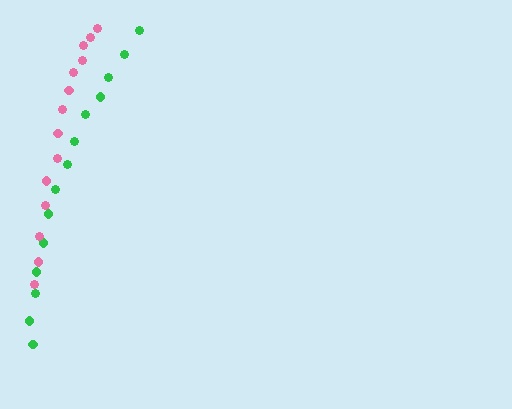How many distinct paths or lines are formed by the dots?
There are 2 distinct paths.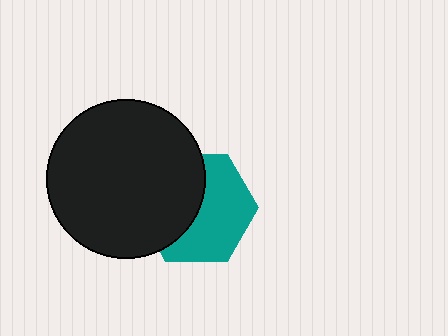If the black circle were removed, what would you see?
You would see the complete teal hexagon.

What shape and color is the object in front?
The object in front is a black circle.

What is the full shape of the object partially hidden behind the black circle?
The partially hidden object is a teal hexagon.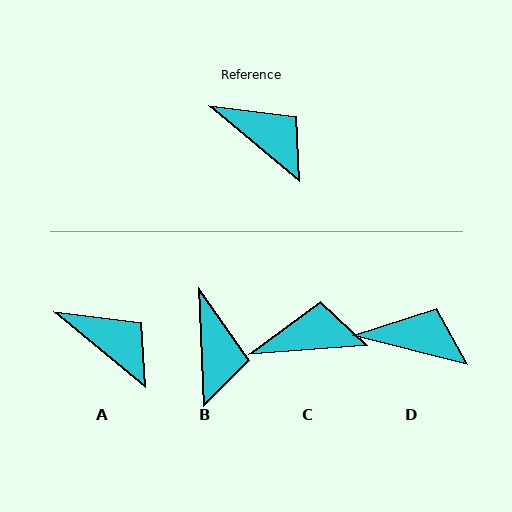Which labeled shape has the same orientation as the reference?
A.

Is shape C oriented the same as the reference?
No, it is off by about 44 degrees.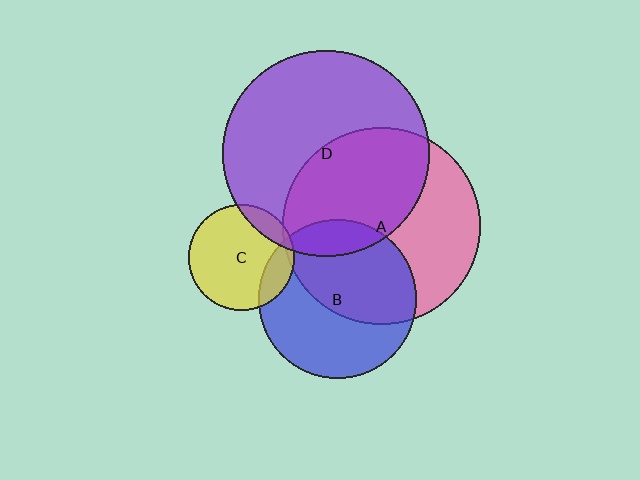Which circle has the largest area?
Circle D (purple).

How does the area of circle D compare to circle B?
Approximately 1.7 times.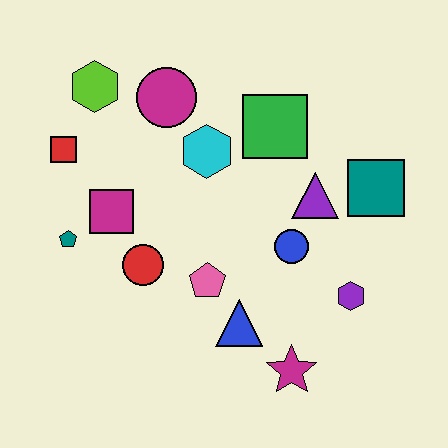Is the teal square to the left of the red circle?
No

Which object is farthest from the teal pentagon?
The teal square is farthest from the teal pentagon.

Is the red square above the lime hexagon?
No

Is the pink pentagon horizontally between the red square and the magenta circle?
No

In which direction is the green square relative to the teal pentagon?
The green square is to the right of the teal pentagon.